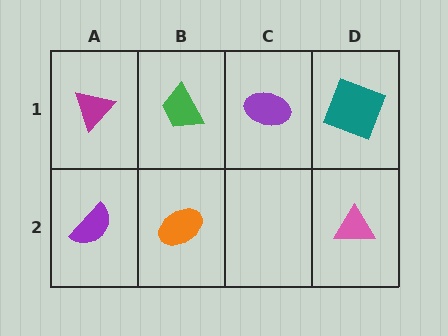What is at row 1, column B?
A green trapezoid.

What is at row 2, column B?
An orange ellipse.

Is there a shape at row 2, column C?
No, that cell is empty.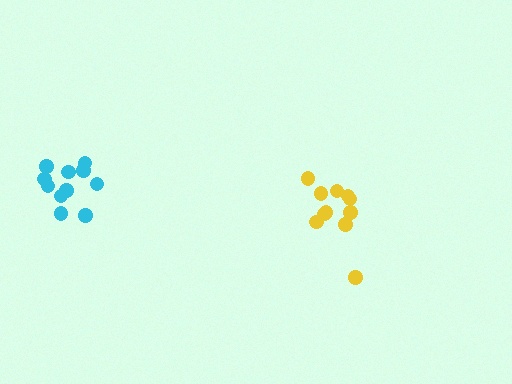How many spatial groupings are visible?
There are 2 spatial groupings.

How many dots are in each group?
Group 1: 11 dots, Group 2: 11 dots (22 total).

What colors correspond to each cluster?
The clusters are colored: yellow, cyan.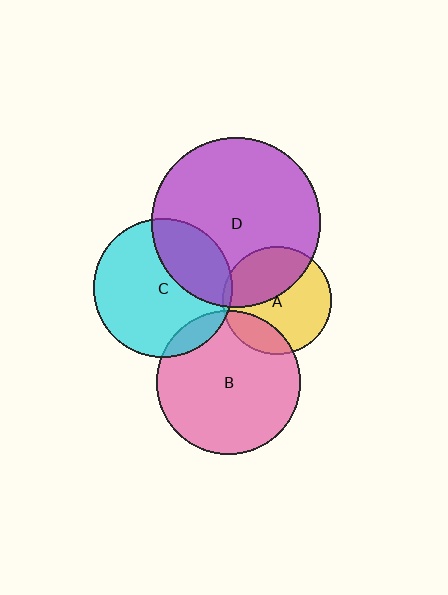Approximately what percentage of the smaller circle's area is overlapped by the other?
Approximately 10%.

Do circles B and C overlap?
Yes.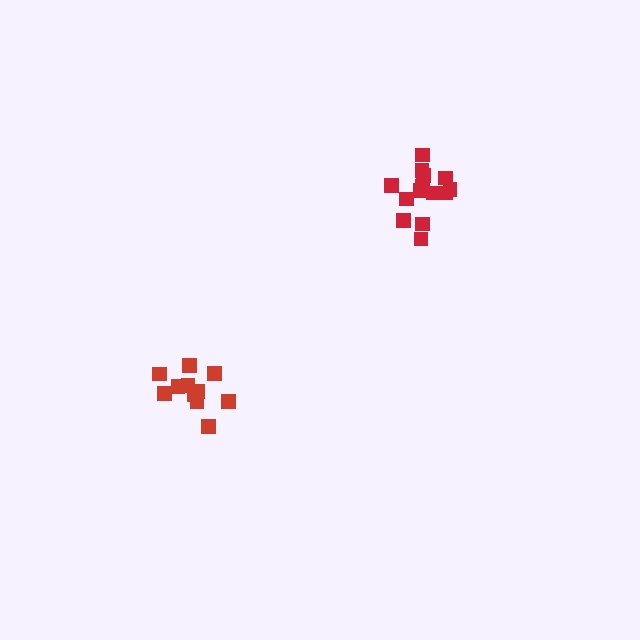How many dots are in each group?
Group 1: 11 dots, Group 2: 14 dots (25 total).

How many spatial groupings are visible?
There are 2 spatial groupings.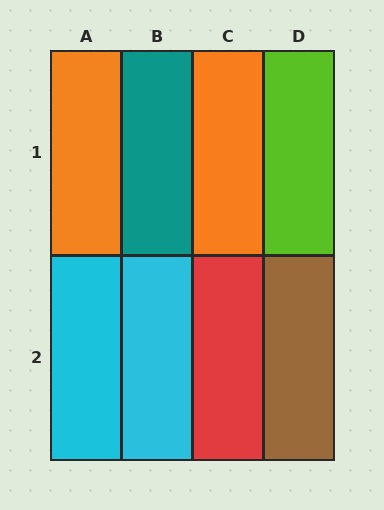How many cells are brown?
1 cell is brown.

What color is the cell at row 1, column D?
Lime.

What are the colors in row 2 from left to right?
Cyan, cyan, red, brown.